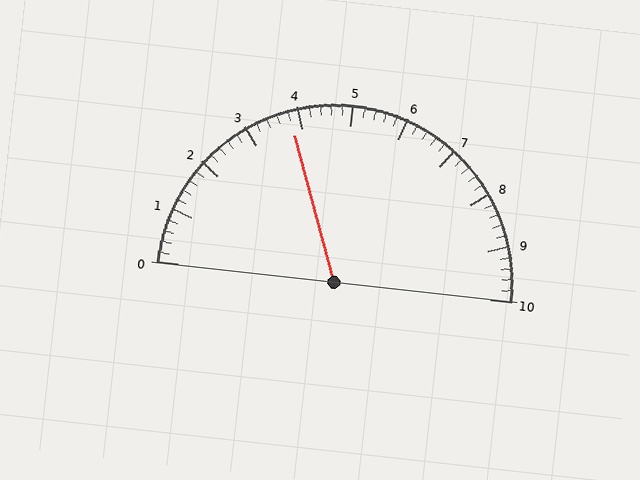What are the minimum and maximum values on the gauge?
The gauge ranges from 0 to 10.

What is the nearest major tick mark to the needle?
The nearest major tick mark is 4.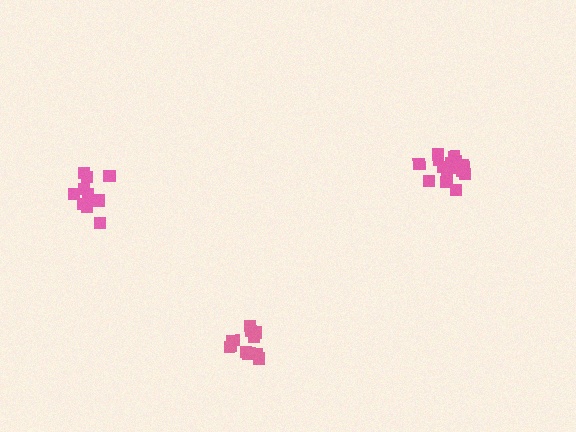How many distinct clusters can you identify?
There are 3 distinct clusters.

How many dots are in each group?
Group 1: 10 dots, Group 2: 15 dots, Group 3: 12 dots (37 total).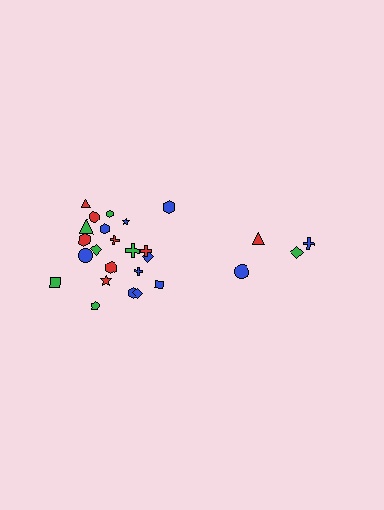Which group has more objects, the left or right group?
The left group.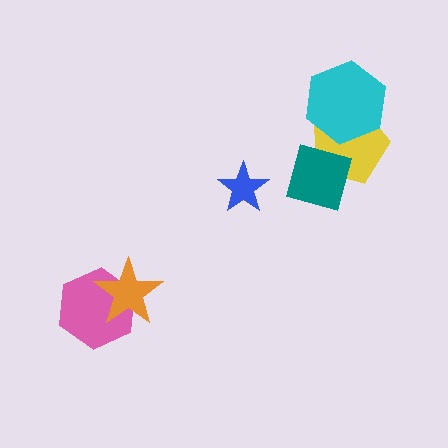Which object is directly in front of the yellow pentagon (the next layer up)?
The cyan hexagon is directly in front of the yellow pentagon.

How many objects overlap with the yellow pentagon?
2 objects overlap with the yellow pentagon.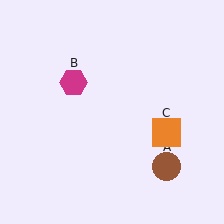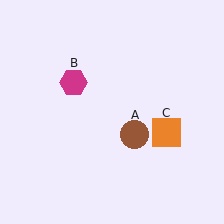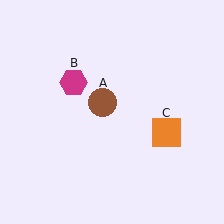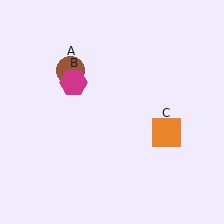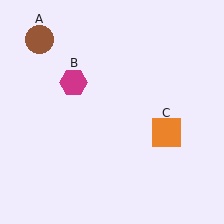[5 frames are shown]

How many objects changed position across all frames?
1 object changed position: brown circle (object A).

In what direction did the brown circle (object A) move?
The brown circle (object A) moved up and to the left.